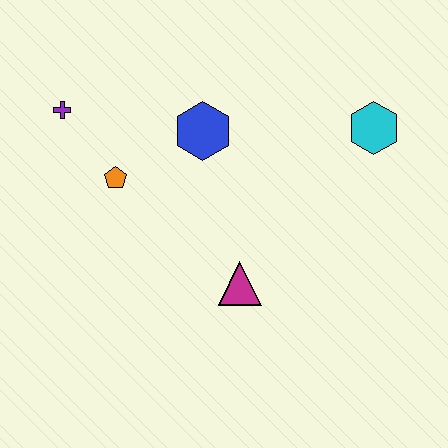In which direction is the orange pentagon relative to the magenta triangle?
The orange pentagon is to the left of the magenta triangle.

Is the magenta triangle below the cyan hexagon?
Yes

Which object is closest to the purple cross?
The orange pentagon is closest to the purple cross.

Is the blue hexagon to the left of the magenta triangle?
Yes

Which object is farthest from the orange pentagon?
The cyan hexagon is farthest from the orange pentagon.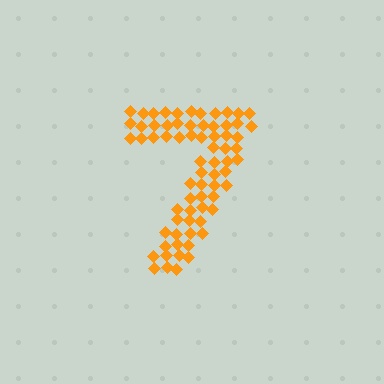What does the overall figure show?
The overall figure shows the digit 7.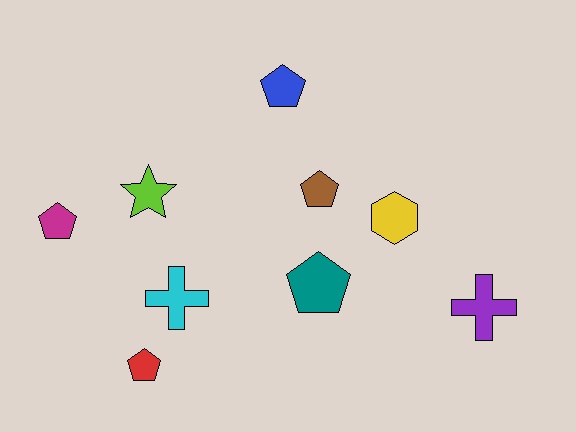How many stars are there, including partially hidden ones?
There is 1 star.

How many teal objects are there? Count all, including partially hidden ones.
There is 1 teal object.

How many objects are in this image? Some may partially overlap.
There are 9 objects.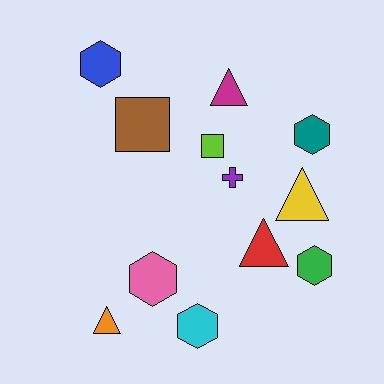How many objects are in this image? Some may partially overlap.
There are 12 objects.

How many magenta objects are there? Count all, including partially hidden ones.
There is 1 magenta object.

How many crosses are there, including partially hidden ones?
There is 1 cross.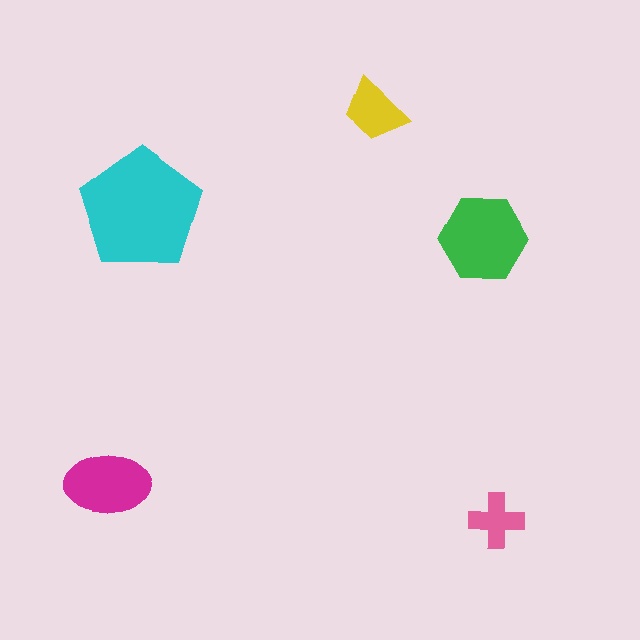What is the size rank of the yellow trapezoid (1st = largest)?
4th.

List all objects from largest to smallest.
The cyan pentagon, the green hexagon, the magenta ellipse, the yellow trapezoid, the pink cross.